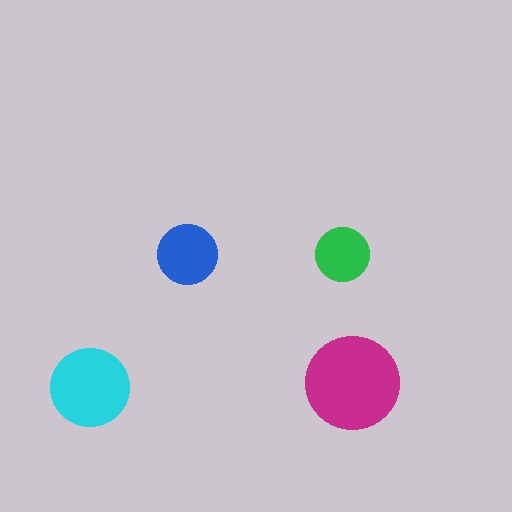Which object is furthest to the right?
The magenta circle is rightmost.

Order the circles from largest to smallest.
the magenta one, the cyan one, the blue one, the green one.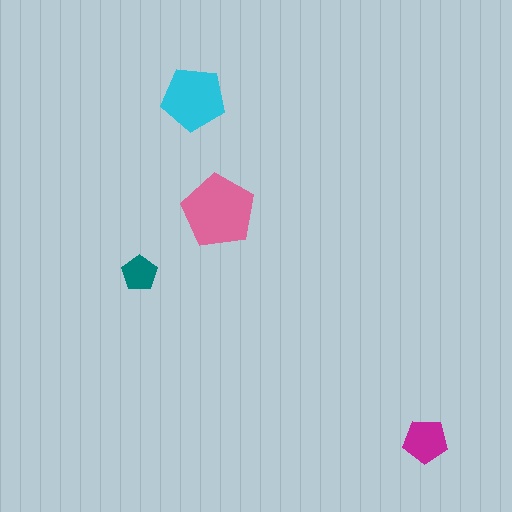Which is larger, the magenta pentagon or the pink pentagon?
The pink one.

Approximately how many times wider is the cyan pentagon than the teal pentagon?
About 2 times wider.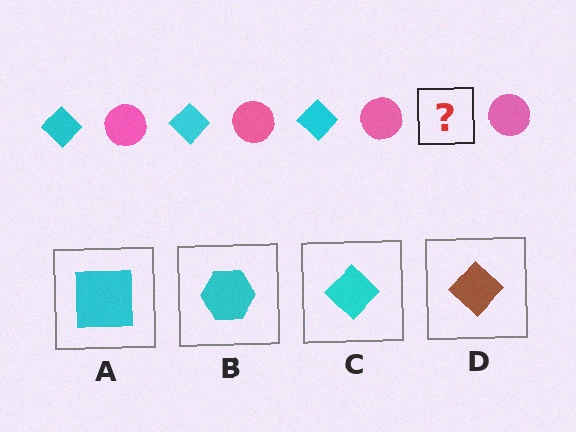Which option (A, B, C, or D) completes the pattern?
C.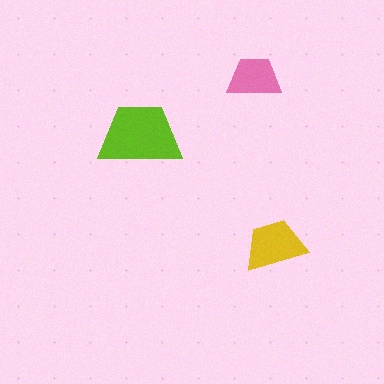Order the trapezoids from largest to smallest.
the lime one, the yellow one, the pink one.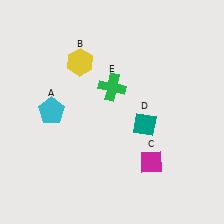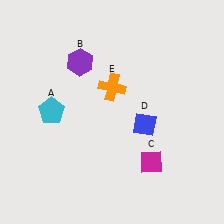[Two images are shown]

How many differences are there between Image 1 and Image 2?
There are 3 differences between the two images.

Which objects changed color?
B changed from yellow to purple. D changed from teal to blue. E changed from green to orange.